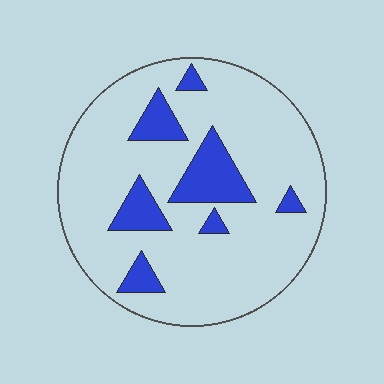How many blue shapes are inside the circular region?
7.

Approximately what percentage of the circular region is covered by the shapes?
Approximately 15%.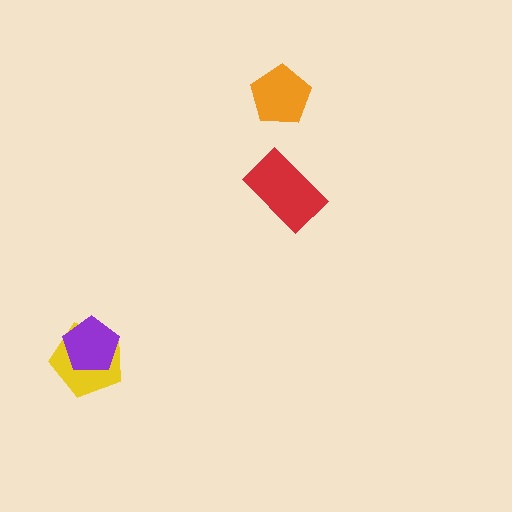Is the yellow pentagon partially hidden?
Yes, it is partially covered by another shape.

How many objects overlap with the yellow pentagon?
1 object overlaps with the yellow pentagon.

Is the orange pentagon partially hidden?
No, no other shape covers it.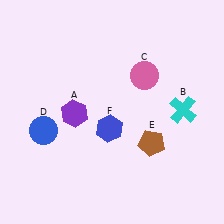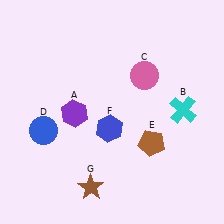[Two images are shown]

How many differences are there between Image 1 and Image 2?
There is 1 difference between the two images.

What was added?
A brown star (G) was added in Image 2.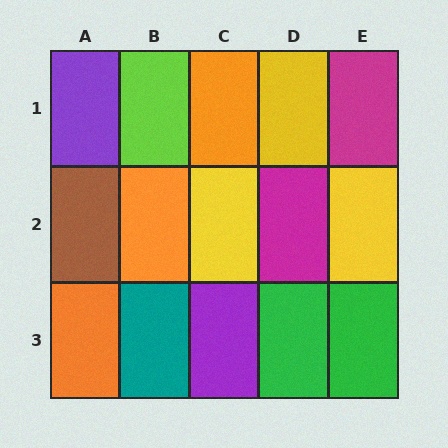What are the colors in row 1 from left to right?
Purple, lime, orange, yellow, magenta.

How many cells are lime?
1 cell is lime.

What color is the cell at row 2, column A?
Brown.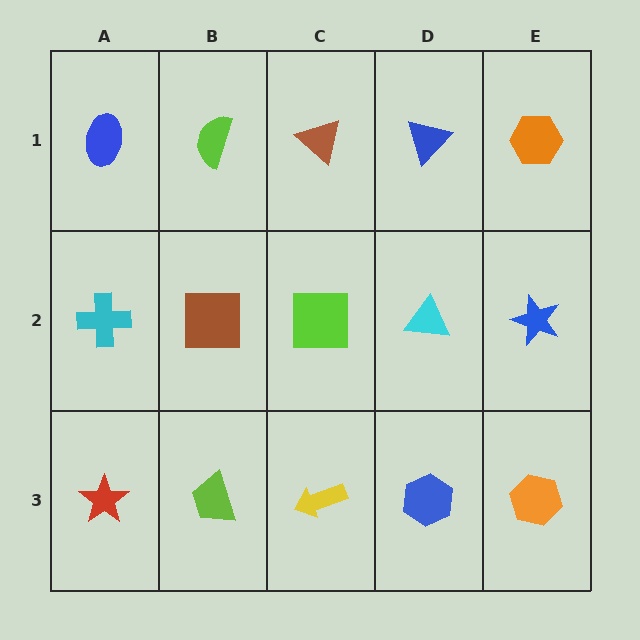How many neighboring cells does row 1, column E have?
2.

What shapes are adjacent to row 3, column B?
A brown square (row 2, column B), a red star (row 3, column A), a yellow arrow (row 3, column C).